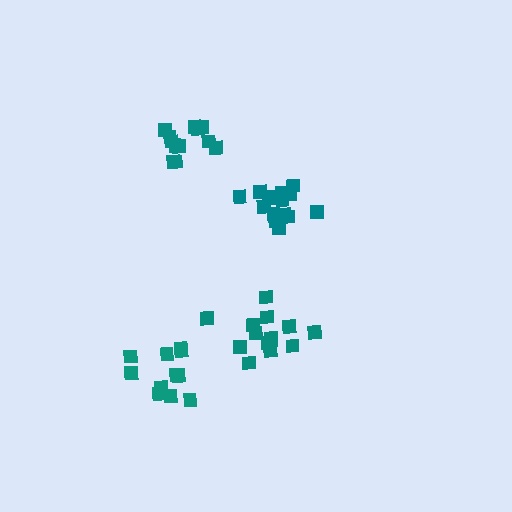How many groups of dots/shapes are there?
There are 4 groups.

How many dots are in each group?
Group 1: 11 dots, Group 2: 14 dots, Group 3: 16 dots, Group 4: 12 dots (53 total).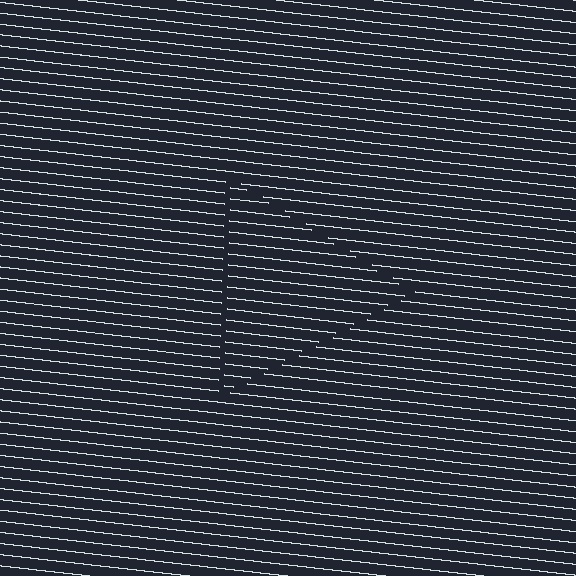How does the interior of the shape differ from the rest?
The interior of the shape contains the same grating, shifted by half a period — the contour is defined by the phase discontinuity where line-ends from the inner and outer gratings abut.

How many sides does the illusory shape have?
3 sides — the line-ends trace a triangle.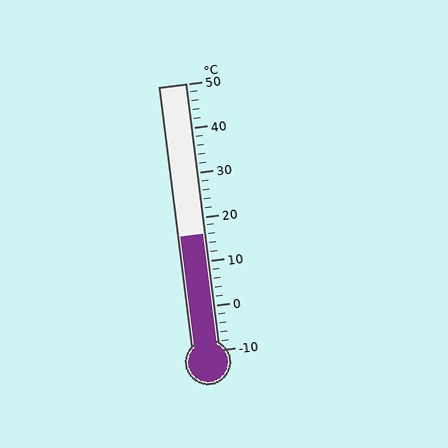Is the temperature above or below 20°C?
The temperature is below 20°C.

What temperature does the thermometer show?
The thermometer shows approximately 16°C.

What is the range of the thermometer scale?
The thermometer scale ranges from -10°C to 50°C.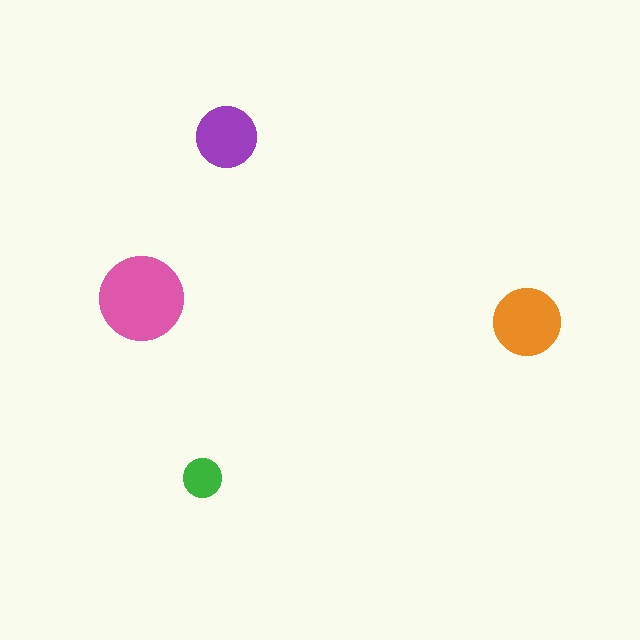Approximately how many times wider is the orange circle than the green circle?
About 2 times wider.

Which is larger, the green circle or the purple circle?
The purple one.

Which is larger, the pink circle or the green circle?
The pink one.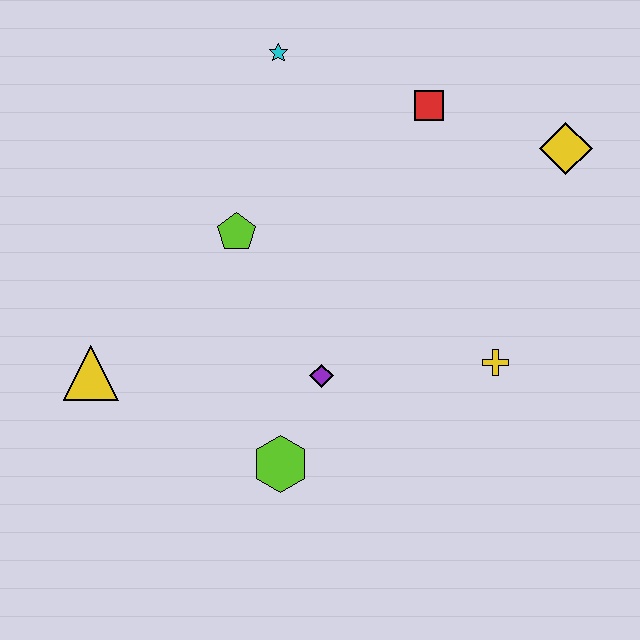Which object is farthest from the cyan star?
The lime hexagon is farthest from the cyan star.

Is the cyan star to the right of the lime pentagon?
Yes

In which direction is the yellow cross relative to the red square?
The yellow cross is below the red square.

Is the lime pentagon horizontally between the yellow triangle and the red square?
Yes